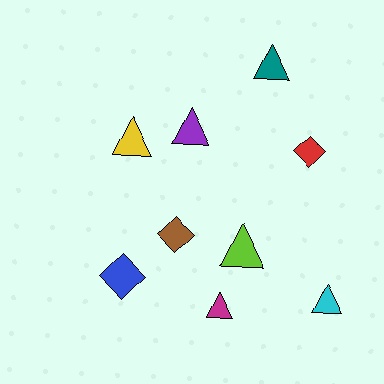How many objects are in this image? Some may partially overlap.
There are 9 objects.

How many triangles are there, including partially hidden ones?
There are 6 triangles.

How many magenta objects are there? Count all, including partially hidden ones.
There is 1 magenta object.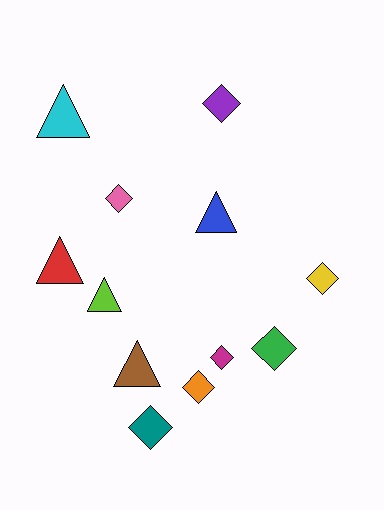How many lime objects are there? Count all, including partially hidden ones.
There is 1 lime object.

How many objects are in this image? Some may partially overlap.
There are 12 objects.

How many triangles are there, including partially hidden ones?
There are 5 triangles.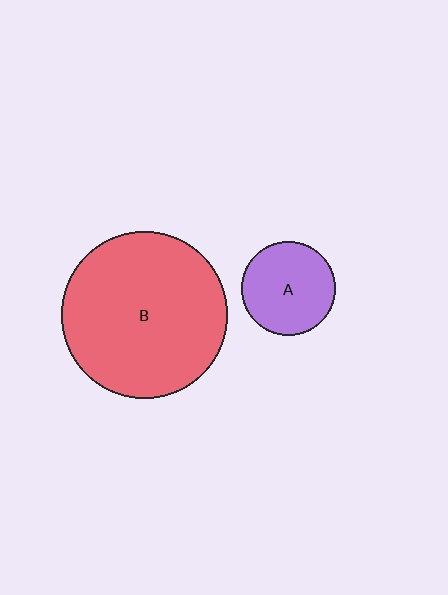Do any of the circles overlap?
No, none of the circles overlap.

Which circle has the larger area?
Circle B (red).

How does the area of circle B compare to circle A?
Approximately 3.1 times.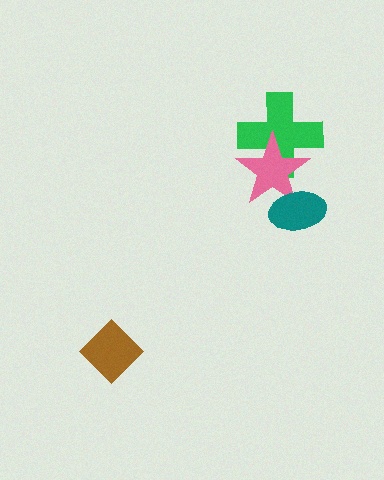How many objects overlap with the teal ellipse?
1 object overlaps with the teal ellipse.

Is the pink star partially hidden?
Yes, it is partially covered by another shape.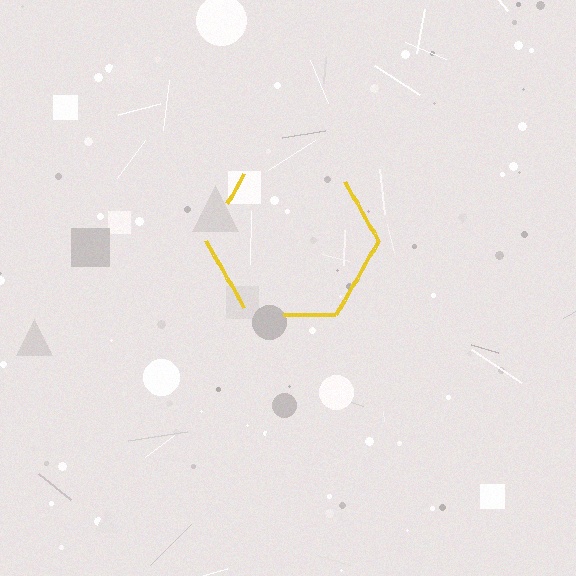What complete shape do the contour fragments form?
The contour fragments form a hexagon.